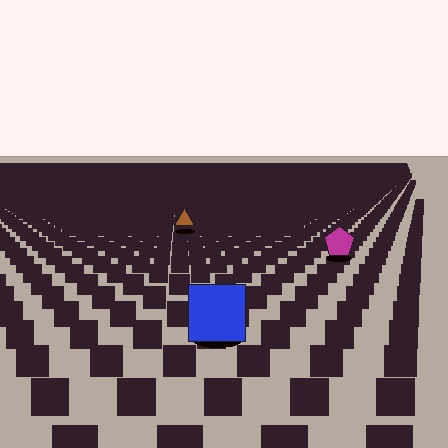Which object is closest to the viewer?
The blue square is closest. The texture marks near it are larger and more spread out.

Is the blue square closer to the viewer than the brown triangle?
Yes. The blue square is closer — you can tell from the texture gradient: the ground texture is coarser near it.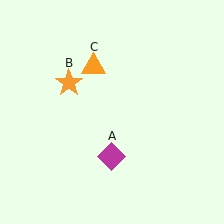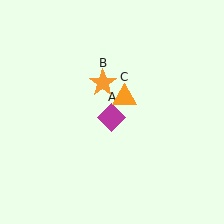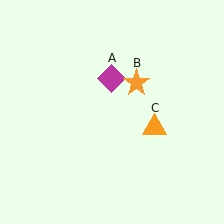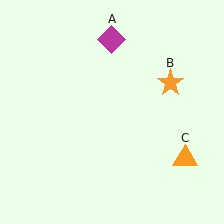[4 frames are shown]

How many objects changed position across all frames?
3 objects changed position: magenta diamond (object A), orange star (object B), orange triangle (object C).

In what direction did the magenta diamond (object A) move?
The magenta diamond (object A) moved up.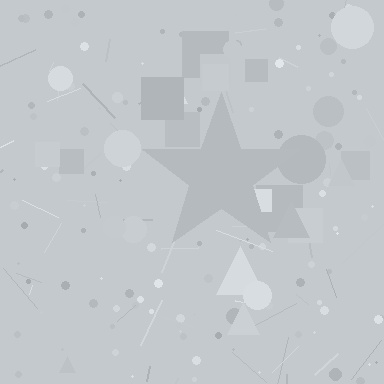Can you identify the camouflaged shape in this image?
The camouflaged shape is a star.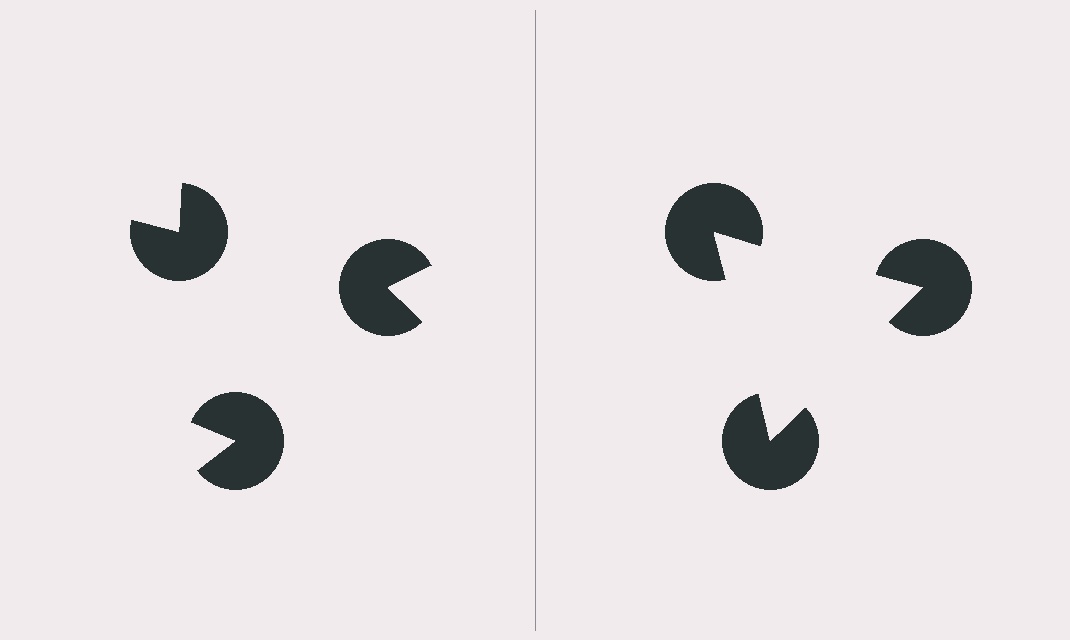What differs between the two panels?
The pac-man discs are positioned identically on both sides; only the wedge orientations differ. On the right they align to a triangle; on the left they are misaligned.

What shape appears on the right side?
An illusory triangle.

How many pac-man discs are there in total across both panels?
6 — 3 on each side.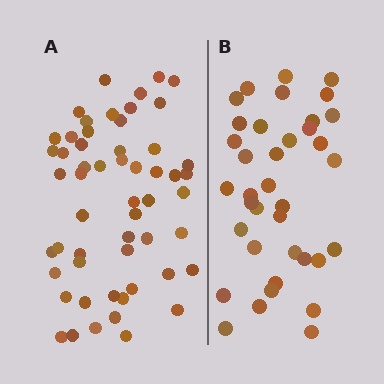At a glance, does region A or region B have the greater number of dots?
Region A (the left region) has more dots.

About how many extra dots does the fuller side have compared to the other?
Region A has approximately 20 more dots than region B.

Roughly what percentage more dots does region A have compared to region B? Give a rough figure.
About 50% more.